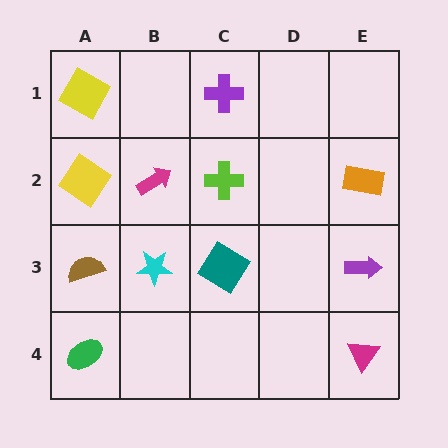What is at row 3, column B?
A cyan star.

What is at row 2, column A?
A yellow diamond.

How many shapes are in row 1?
2 shapes.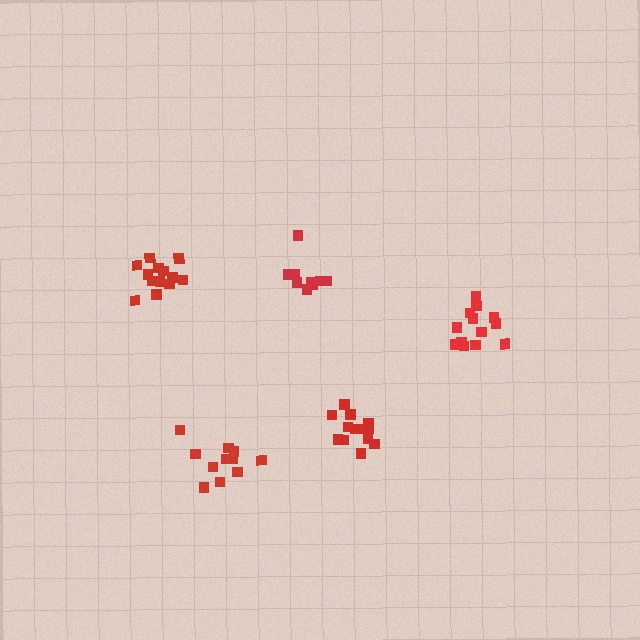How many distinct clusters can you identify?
There are 5 distinct clusters.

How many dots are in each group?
Group 1: 13 dots, Group 2: 11 dots, Group 3: 9 dots, Group 4: 14 dots, Group 5: 13 dots (60 total).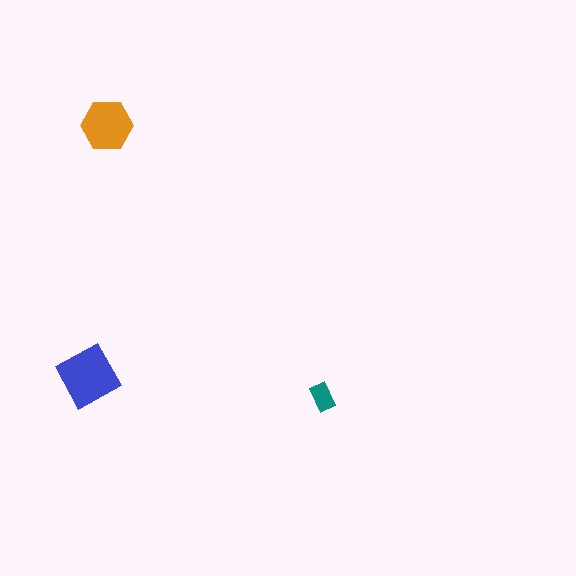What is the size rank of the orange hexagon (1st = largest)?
2nd.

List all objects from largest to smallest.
The blue square, the orange hexagon, the teal rectangle.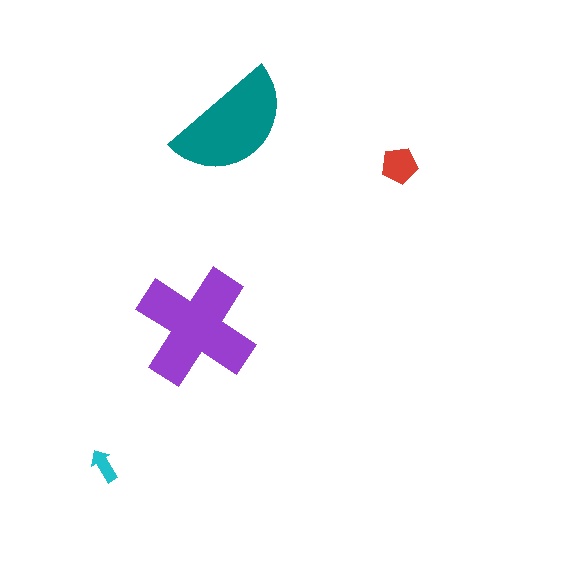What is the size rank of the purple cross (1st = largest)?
1st.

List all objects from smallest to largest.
The cyan arrow, the red pentagon, the teal semicircle, the purple cross.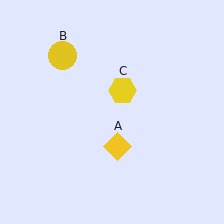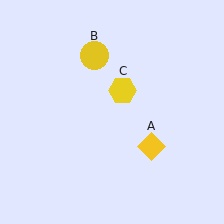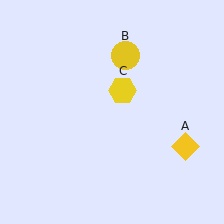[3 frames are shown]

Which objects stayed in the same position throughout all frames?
Yellow hexagon (object C) remained stationary.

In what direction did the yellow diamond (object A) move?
The yellow diamond (object A) moved right.